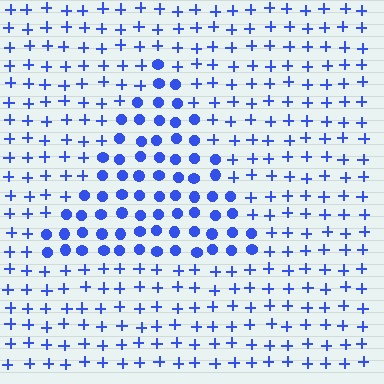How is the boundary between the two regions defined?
The boundary is defined by a change in element shape: circles inside vs. plus signs outside. All elements share the same color and spacing.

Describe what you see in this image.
The image is filled with small blue elements arranged in a uniform grid. A triangle-shaped region contains circles, while the surrounding area contains plus signs. The boundary is defined purely by the change in element shape.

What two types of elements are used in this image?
The image uses circles inside the triangle region and plus signs outside it.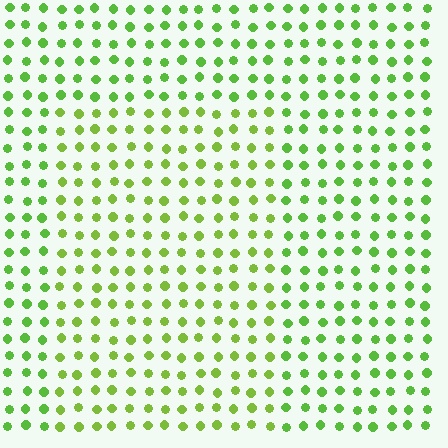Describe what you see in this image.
The image is filled with small lime elements in a uniform arrangement. A rectangle-shaped region is visible where the elements are tinted to a slightly different hue, forming a subtle color boundary.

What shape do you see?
I see a rectangle.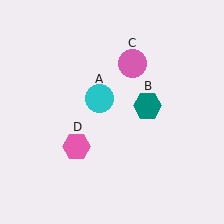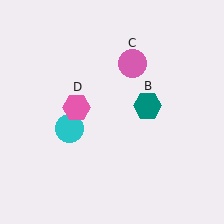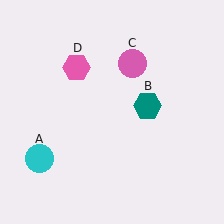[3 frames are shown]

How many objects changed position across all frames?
2 objects changed position: cyan circle (object A), pink hexagon (object D).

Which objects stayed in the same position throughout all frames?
Teal hexagon (object B) and pink circle (object C) remained stationary.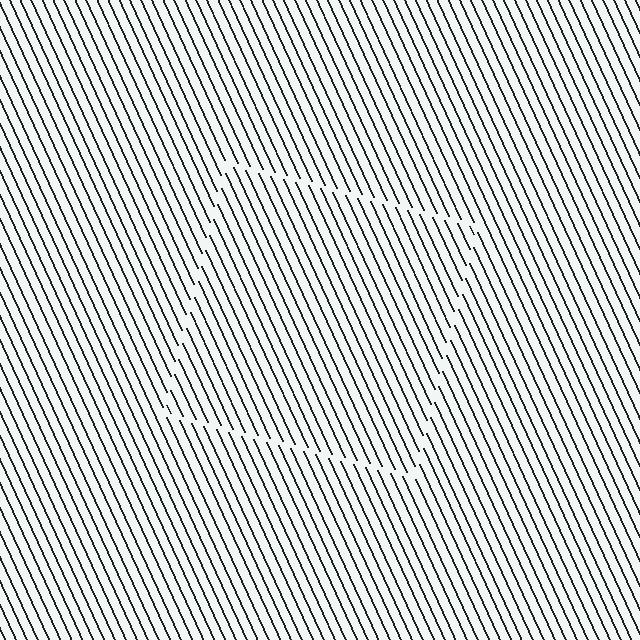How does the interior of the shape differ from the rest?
The interior of the shape contains the same grating, shifted by half a period — the contour is defined by the phase discontinuity where line-ends from the inner and outer gratings abut.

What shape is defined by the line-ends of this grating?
An illusory square. The interior of the shape contains the same grating, shifted by half a period — the contour is defined by the phase discontinuity where line-ends from the inner and outer gratings abut.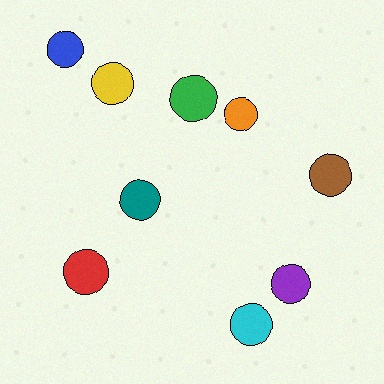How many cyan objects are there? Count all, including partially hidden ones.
There is 1 cyan object.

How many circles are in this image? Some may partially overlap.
There are 9 circles.